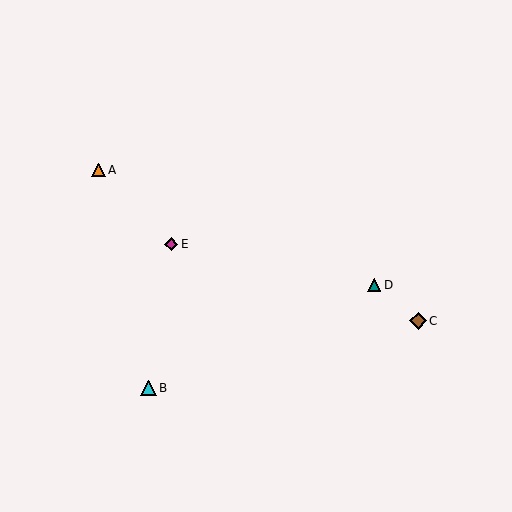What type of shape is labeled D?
Shape D is a teal triangle.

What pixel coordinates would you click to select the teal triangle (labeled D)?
Click at (374, 285) to select the teal triangle D.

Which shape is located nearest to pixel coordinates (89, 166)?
The orange triangle (labeled A) at (98, 170) is nearest to that location.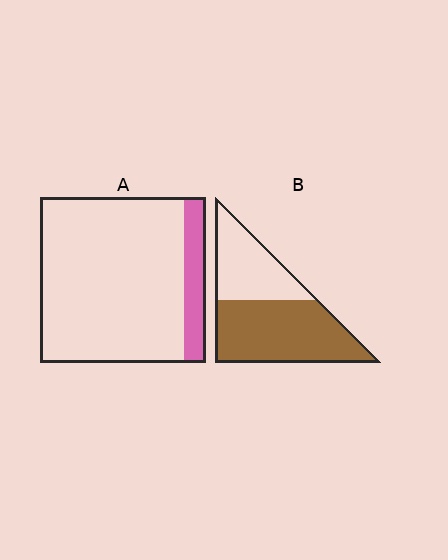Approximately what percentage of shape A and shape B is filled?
A is approximately 15% and B is approximately 60%.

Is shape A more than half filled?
No.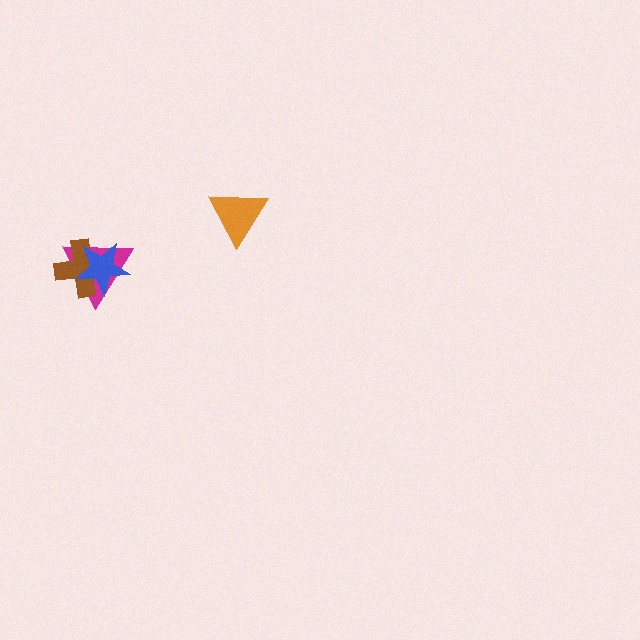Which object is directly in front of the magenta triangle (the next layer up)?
The brown cross is directly in front of the magenta triangle.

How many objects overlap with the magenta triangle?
2 objects overlap with the magenta triangle.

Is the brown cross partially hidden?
Yes, it is partially covered by another shape.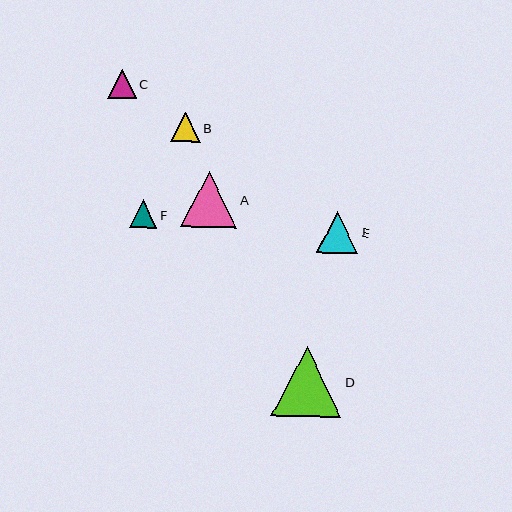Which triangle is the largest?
Triangle D is the largest with a size of approximately 70 pixels.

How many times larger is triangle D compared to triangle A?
Triangle D is approximately 1.2 times the size of triangle A.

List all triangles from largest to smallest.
From largest to smallest: D, A, E, B, C, F.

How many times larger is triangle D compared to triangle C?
Triangle D is approximately 2.4 times the size of triangle C.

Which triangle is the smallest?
Triangle F is the smallest with a size of approximately 28 pixels.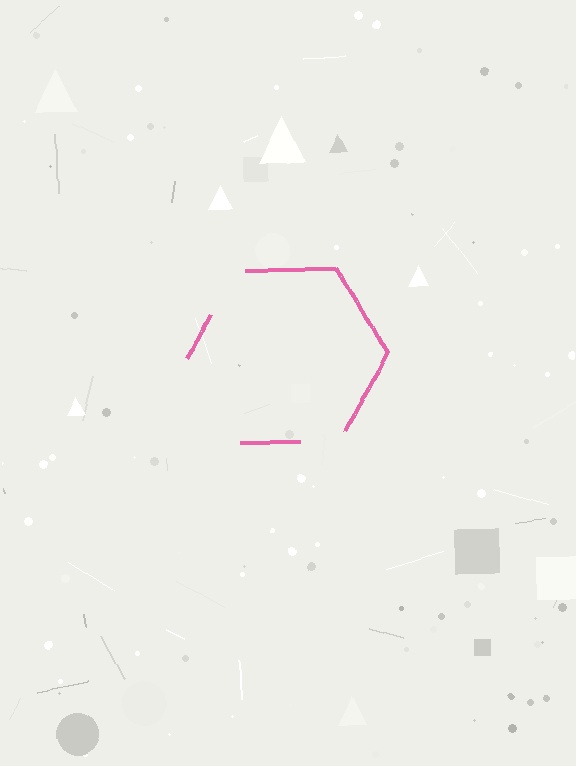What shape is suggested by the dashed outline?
The dashed outline suggests a hexagon.